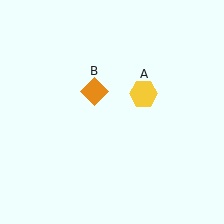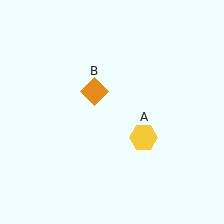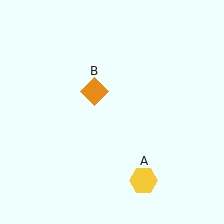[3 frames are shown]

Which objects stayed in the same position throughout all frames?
Orange diamond (object B) remained stationary.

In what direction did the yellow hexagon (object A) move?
The yellow hexagon (object A) moved down.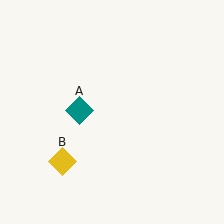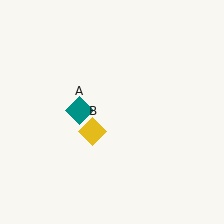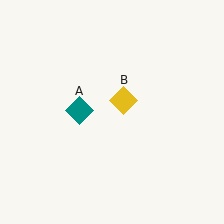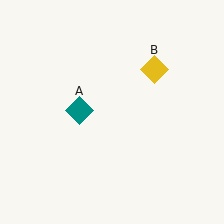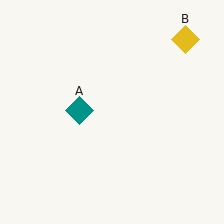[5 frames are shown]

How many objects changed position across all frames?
1 object changed position: yellow diamond (object B).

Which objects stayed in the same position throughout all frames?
Teal diamond (object A) remained stationary.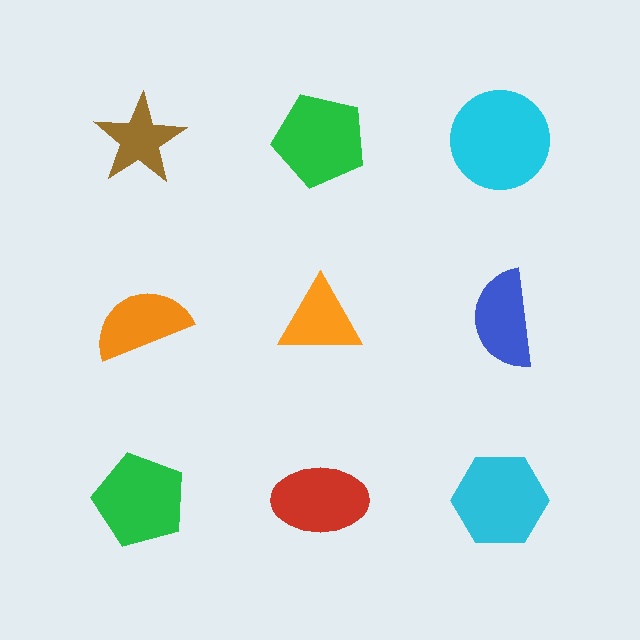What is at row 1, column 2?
A green pentagon.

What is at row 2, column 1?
An orange semicircle.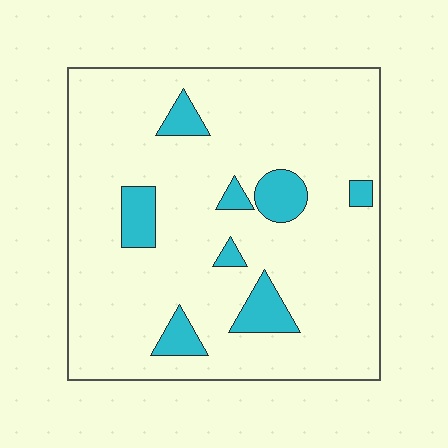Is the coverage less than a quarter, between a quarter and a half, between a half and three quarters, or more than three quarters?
Less than a quarter.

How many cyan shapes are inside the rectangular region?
8.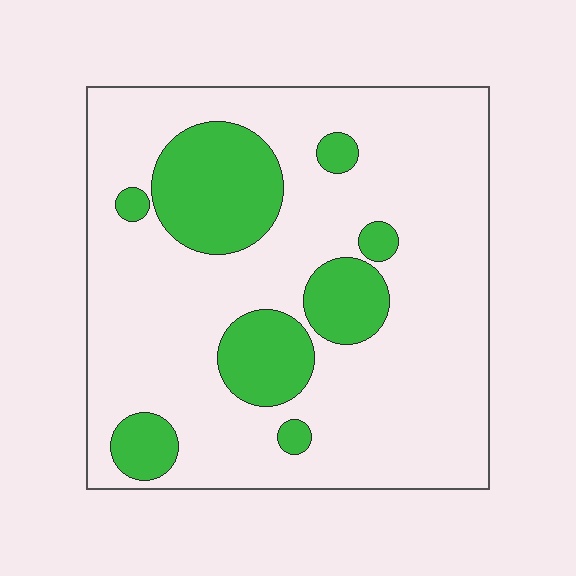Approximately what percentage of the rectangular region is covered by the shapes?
Approximately 20%.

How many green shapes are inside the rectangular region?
8.